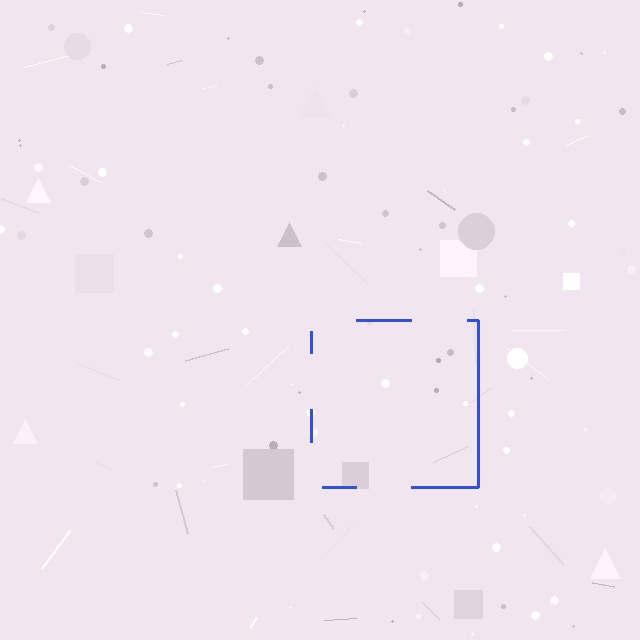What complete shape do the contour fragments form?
The contour fragments form a square.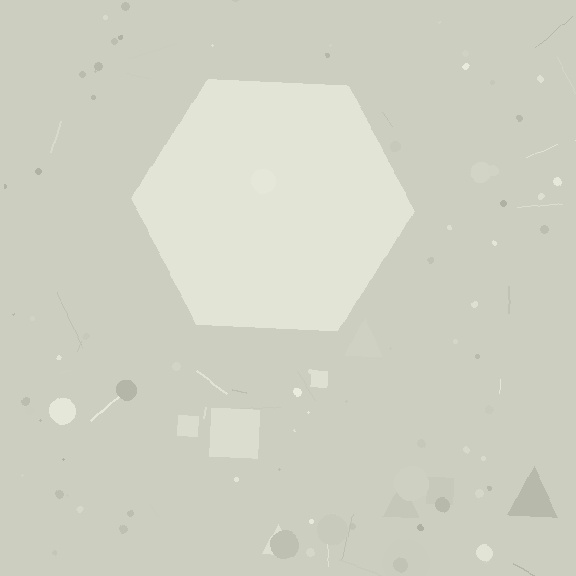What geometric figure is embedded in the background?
A hexagon is embedded in the background.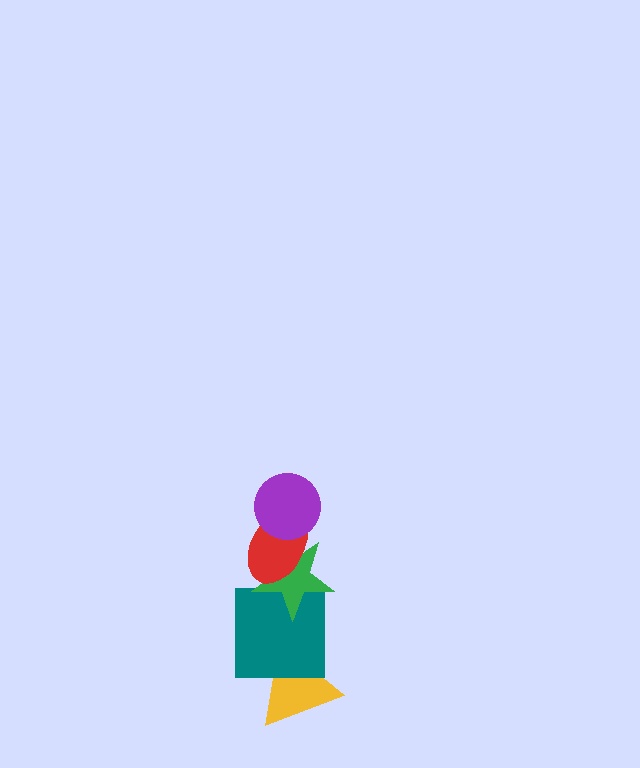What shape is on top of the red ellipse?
The purple circle is on top of the red ellipse.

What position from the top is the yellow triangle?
The yellow triangle is 5th from the top.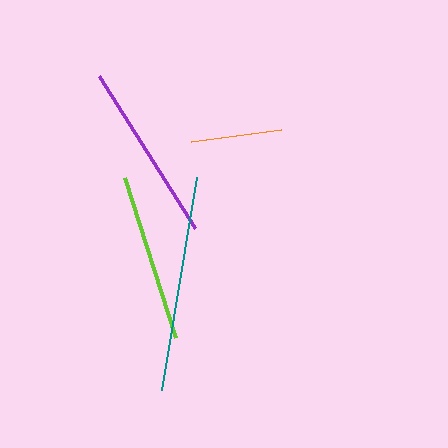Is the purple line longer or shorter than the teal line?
The teal line is longer than the purple line.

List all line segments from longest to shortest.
From longest to shortest: teal, purple, lime, orange.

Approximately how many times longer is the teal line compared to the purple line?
The teal line is approximately 1.2 times the length of the purple line.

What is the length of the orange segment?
The orange segment is approximately 90 pixels long.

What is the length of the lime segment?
The lime segment is approximately 168 pixels long.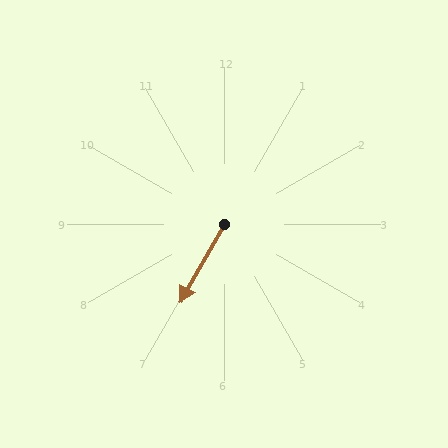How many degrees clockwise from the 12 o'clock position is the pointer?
Approximately 209 degrees.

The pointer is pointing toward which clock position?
Roughly 7 o'clock.